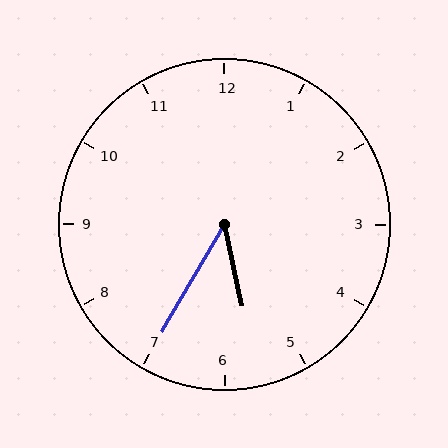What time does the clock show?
5:35.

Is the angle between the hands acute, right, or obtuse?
It is acute.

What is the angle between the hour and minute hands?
Approximately 42 degrees.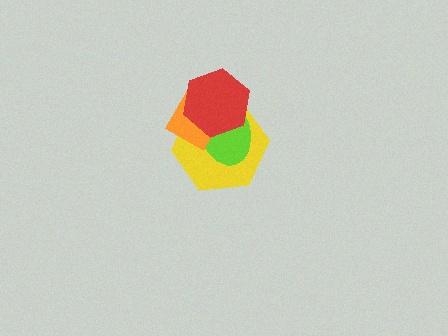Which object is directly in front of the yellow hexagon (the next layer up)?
The lime ellipse is directly in front of the yellow hexagon.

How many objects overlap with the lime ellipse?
3 objects overlap with the lime ellipse.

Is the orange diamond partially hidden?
Yes, it is partially covered by another shape.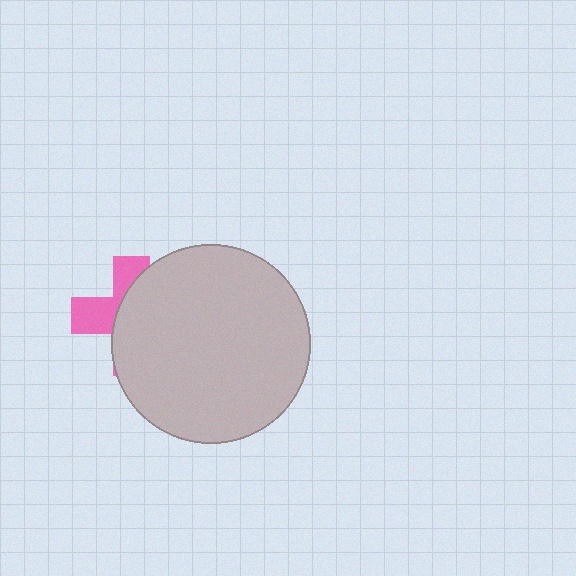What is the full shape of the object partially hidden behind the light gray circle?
The partially hidden object is a pink cross.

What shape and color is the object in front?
The object in front is a light gray circle.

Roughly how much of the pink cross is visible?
A small part of it is visible (roughly 36%).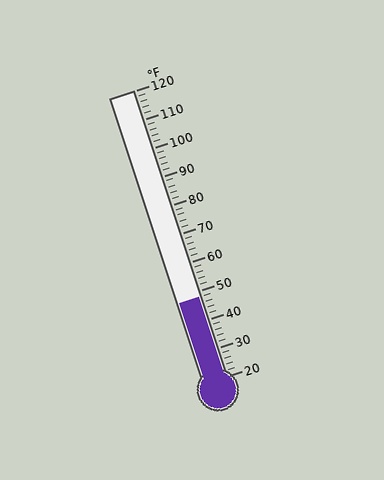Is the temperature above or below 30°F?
The temperature is above 30°F.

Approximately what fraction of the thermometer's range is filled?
The thermometer is filled to approximately 30% of its range.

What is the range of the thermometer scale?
The thermometer scale ranges from 20°F to 120°F.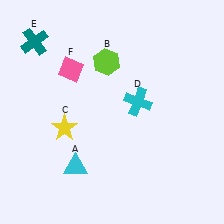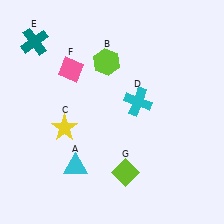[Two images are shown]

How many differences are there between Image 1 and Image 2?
There is 1 difference between the two images.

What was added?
A lime diamond (G) was added in Image 2.